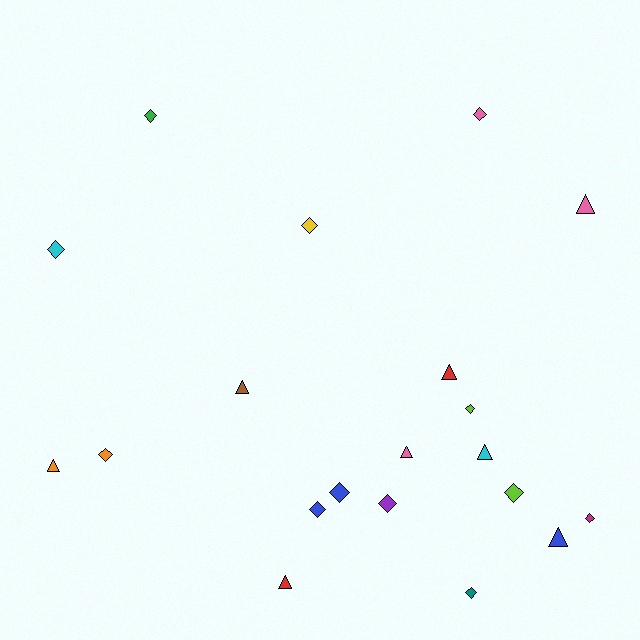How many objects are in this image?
There are 20 objects.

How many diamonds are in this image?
There are 12 diamonds.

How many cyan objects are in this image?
There are 2 cyan objects.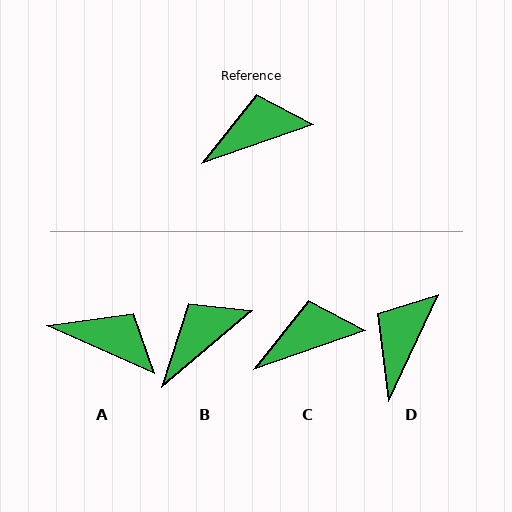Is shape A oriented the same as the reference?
No, it is off by about 43 degrees.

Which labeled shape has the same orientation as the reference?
C.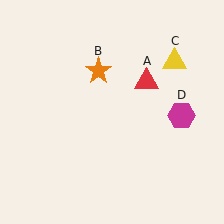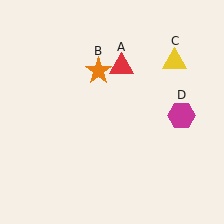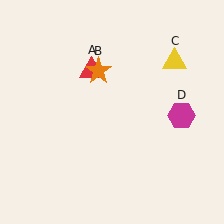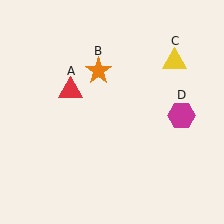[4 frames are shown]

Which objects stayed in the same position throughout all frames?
Orange star (object B) and yellow triangle (object C) and magenta hexagon (object D) remained stationary.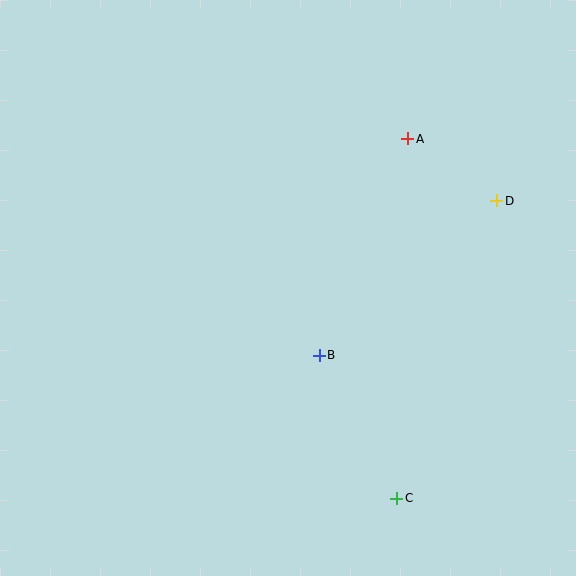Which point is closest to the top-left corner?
Point A is closest to the top-left corner.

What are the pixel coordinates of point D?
Point D is at (497, 201).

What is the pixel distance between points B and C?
The distance between B and C is 162 pixels.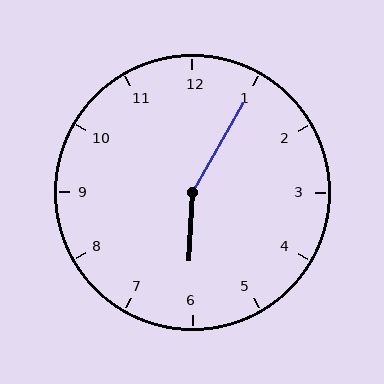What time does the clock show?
6:05.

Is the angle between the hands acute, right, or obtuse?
It is obtuse.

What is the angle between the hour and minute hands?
Approximately 152 degrees.